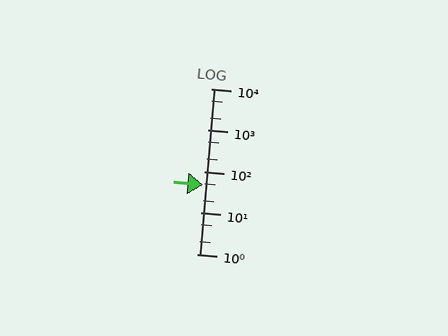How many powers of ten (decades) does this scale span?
The scale spans 4 decades, from 1 to 10000.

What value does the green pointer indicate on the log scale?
The pointer indicates approximately 48.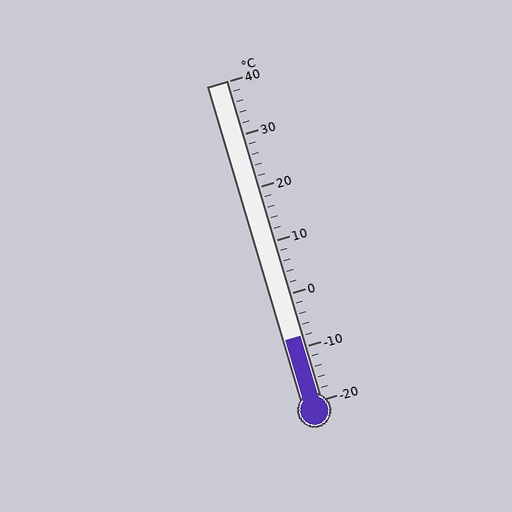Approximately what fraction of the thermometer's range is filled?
The thermometer is filled to approximately 20% of its range.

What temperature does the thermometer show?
The thermometer shows approximately -8°C.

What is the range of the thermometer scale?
The thermometer scale ranges from -20°C to 40°C.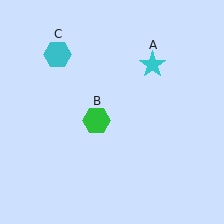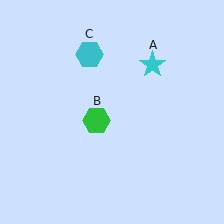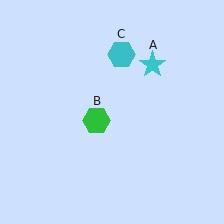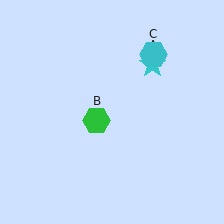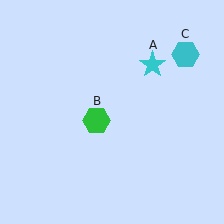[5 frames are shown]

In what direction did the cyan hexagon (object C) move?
The cyan hexagon (object C) moved right.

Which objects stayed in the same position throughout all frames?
Cyan star (object A) and green hexagon (object B) remained stationary.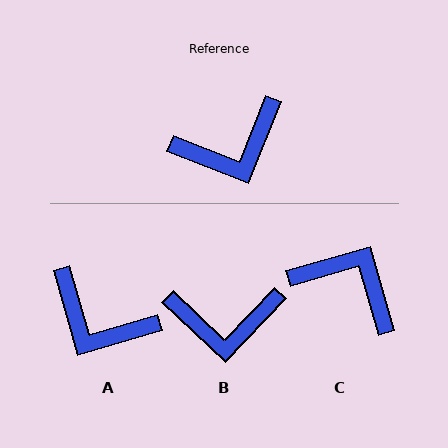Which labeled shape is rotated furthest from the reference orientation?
C, about 128 degrees away.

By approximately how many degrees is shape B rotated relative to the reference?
Approximately 22 degrees clockwise.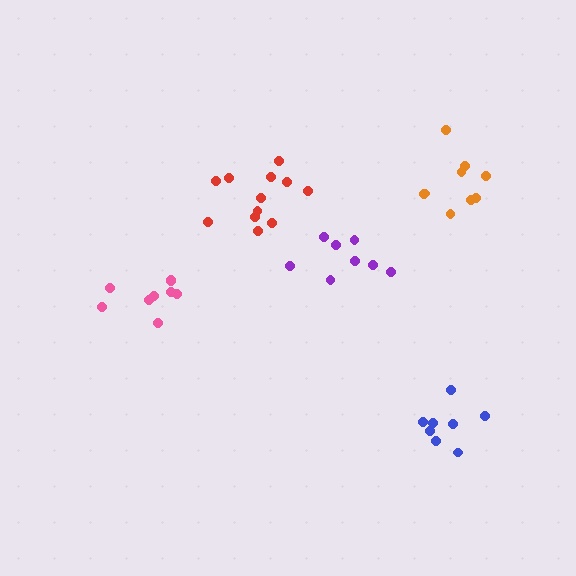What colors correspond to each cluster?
The clusters are colored: purple, red, pink, orange, blue.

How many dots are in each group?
Group 1: 8 dots, Group 2: 12 dots, Group 3: 9 dots, Group 4: 9 dots, Group 5: 8 dots (46 total).